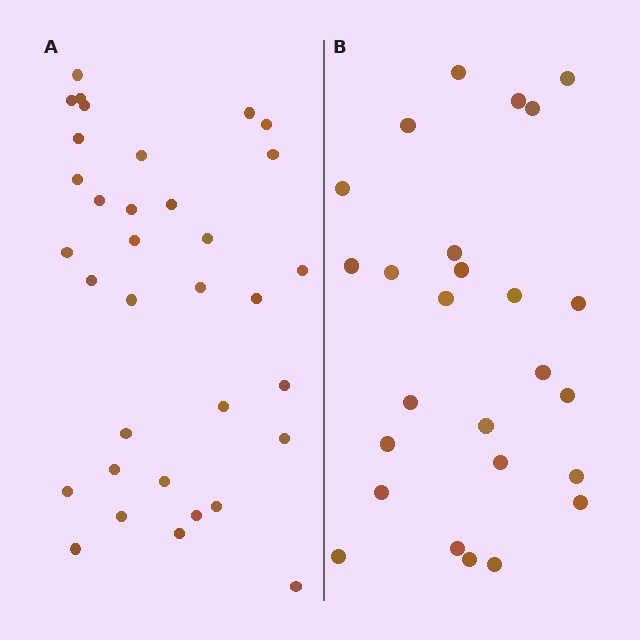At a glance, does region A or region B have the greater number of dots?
Region A (the left region) has more dots.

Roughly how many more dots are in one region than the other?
Region A has roughly 8 or so more dots than region B.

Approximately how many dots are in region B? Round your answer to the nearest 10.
About 30 dots. (The exact count is 26, which rounds to 30.)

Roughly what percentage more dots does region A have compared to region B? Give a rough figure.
About 30% more.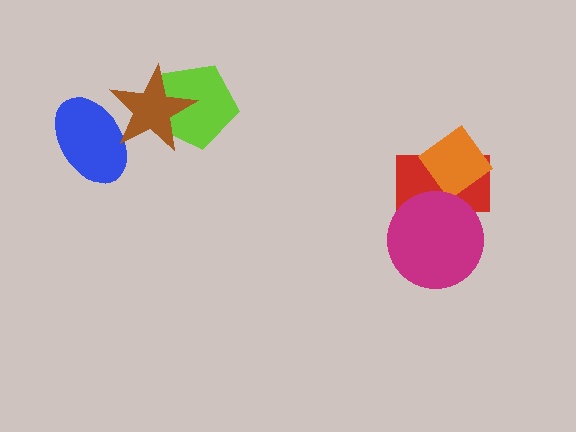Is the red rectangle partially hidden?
Yes, it is partially covered by another shape.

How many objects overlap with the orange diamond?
1 object overlaps with the orange diamond.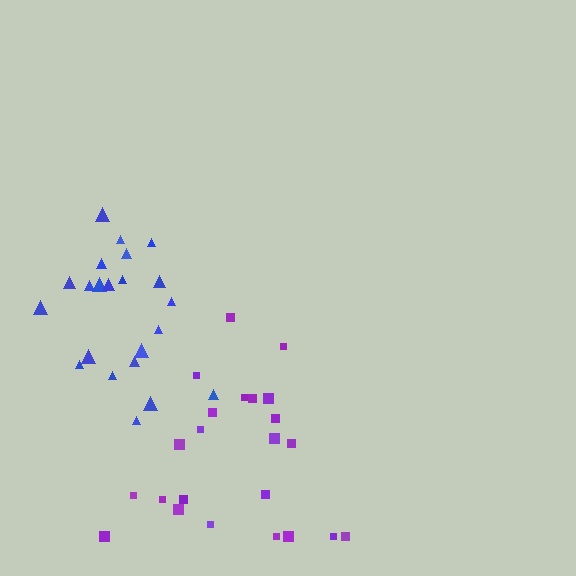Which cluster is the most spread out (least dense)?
Purple.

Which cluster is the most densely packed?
Blue.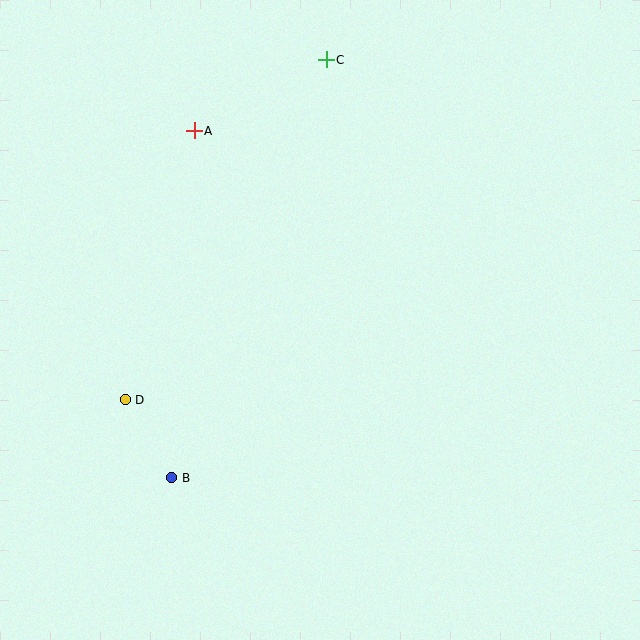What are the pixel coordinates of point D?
Point D is at (125, 400).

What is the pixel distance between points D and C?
The distance between D and C is 395 pixels.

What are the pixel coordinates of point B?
Point B is at (172, 478).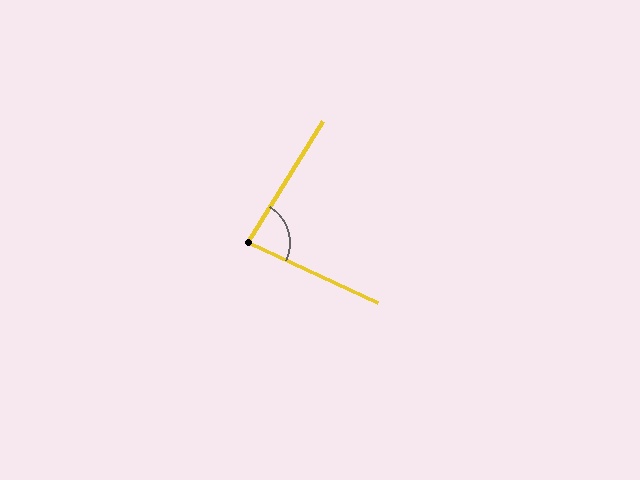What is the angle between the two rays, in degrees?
Approximately 83 degrees.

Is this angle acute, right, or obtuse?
It is acute.